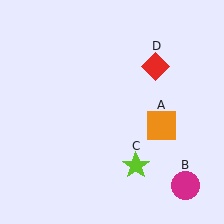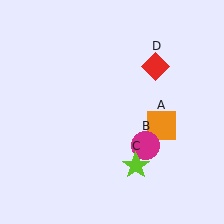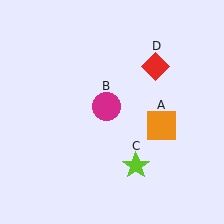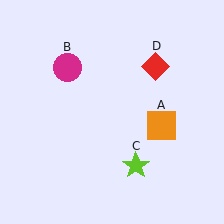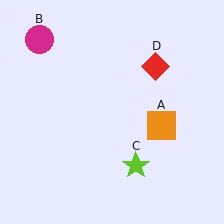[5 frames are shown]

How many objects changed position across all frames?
1 object changed position: magenta circle (object B).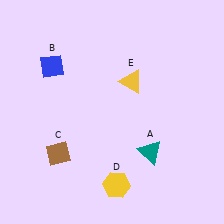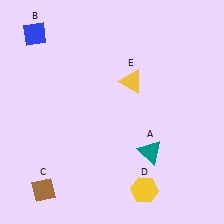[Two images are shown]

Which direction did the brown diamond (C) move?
The brown diamond (C) moved down.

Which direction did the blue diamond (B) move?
The blue diamond (B) moved up.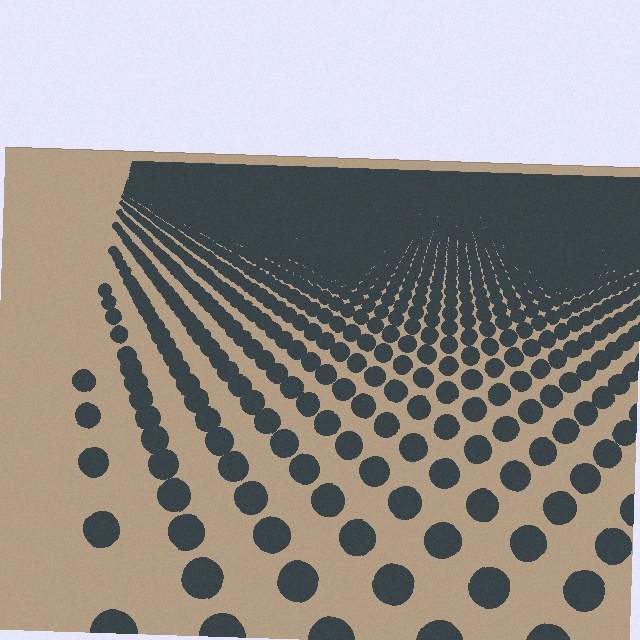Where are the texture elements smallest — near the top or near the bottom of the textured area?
Near the top.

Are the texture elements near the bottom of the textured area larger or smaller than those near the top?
Larger. Near the bottom, elements are closer to the viewer and appear at a bigger on-screen size.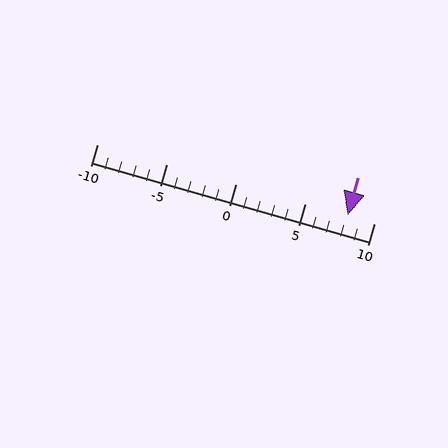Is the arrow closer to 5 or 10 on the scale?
The arrow is closer to 10.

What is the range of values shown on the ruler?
The ruler shows values from -10 to 10.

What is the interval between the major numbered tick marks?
The major tick marks are spaced 5 units apart.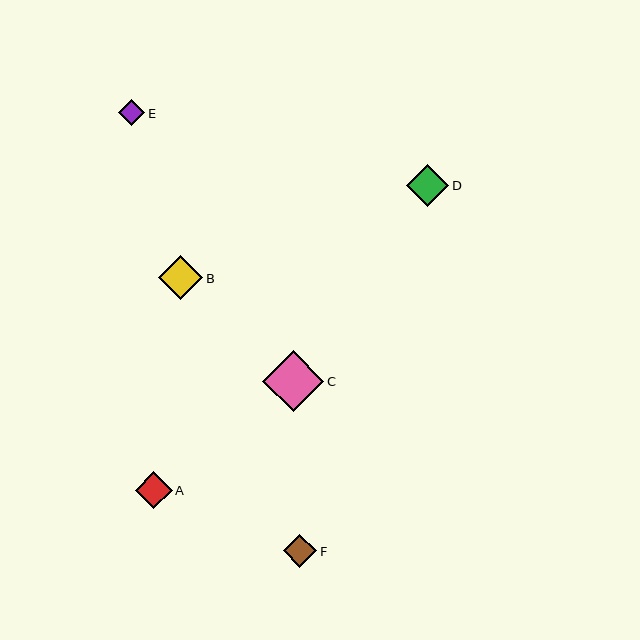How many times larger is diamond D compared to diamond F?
Diamond D is approximately 1.3 times the size of diamond F.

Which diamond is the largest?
Diamond C is the largest with a size of approximately 61 pixels.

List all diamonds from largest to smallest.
From largest to smallest: C, B, D, A, F, E.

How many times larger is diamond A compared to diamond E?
Diamond A is approximately 1.4 times the size of diamond E.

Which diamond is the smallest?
Diamond E is the smallest with a size of approximately 26 pixels.